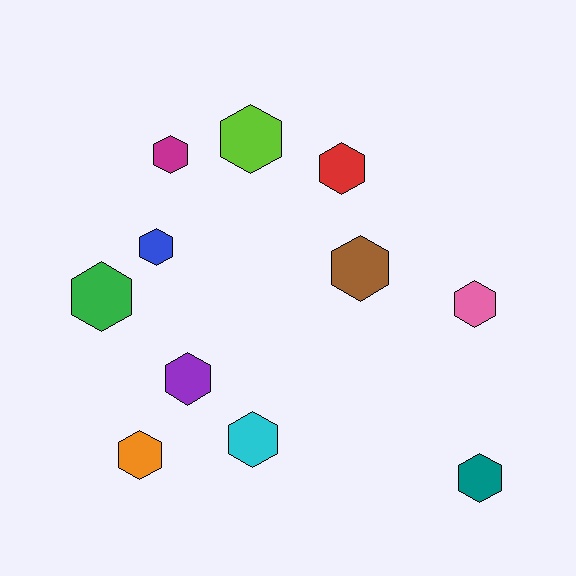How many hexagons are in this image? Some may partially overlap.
There are 11 hexagons.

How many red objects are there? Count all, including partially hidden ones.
There is 1 red object.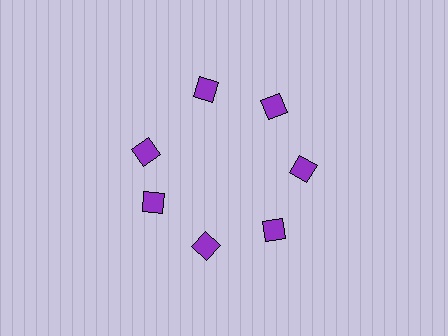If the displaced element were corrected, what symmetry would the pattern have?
It would have 7-fold rotational symmetry — the pattern would map onto itself every 51 degrees.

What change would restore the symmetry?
The symmetry would be restored by rotating it back into even spacing with its neighbors so that all 7 diamonds sit at equal angles and equal distance from the center.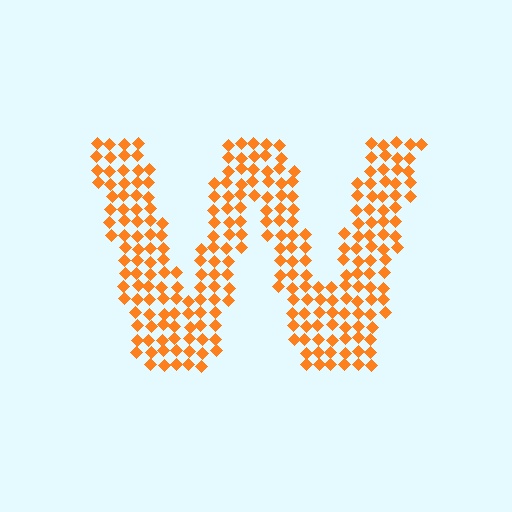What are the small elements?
The small elements are diamonds.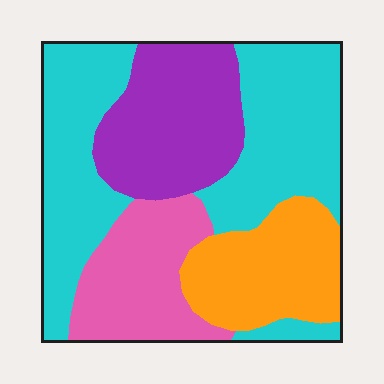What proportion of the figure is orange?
Orange covers about 20% of the figure.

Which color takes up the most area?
Cyan, at roughly 45%.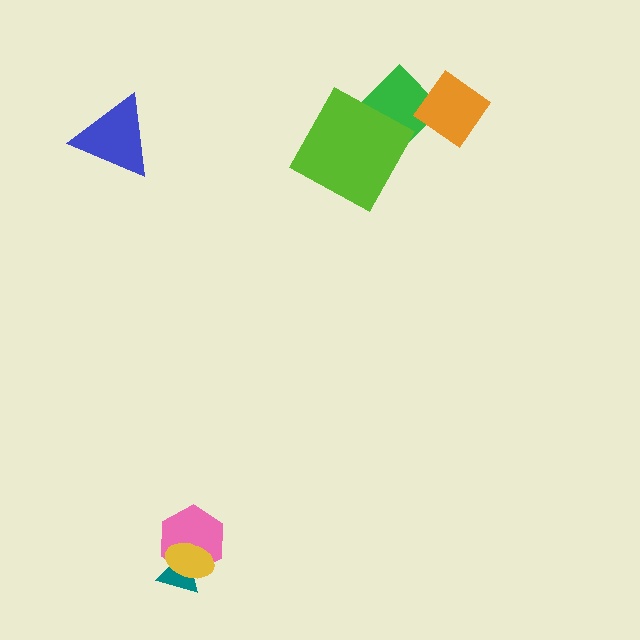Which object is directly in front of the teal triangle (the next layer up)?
The pink hexagon is directly in front of the teal triangle.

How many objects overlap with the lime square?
1 object overlaps with the lime square.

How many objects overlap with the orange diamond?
1 object overlaps with the orange diamond.